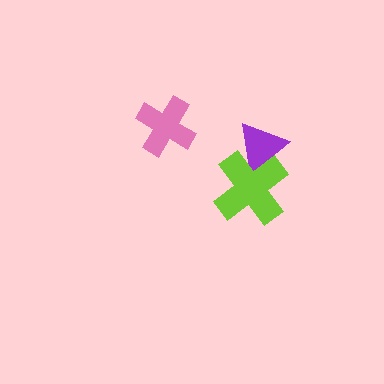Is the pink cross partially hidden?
No, no other shape covers it.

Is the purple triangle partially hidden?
Yes, it is partially covered by another shape.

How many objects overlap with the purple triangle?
1 object overlaps with the purple triangle.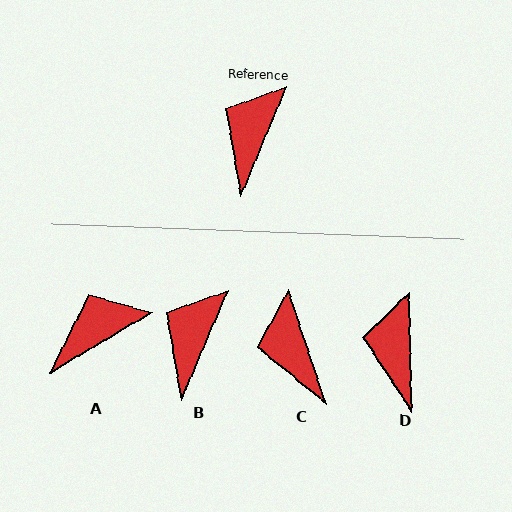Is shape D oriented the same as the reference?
No, it is off by about 24 degrees.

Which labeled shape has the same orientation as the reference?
B.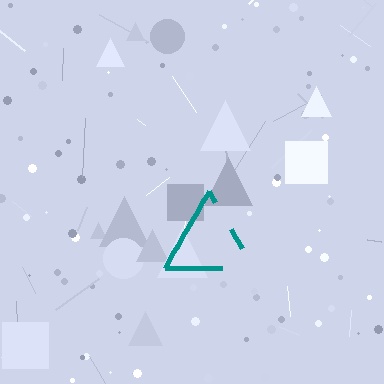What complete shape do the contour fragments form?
The contour fragments form a triangle.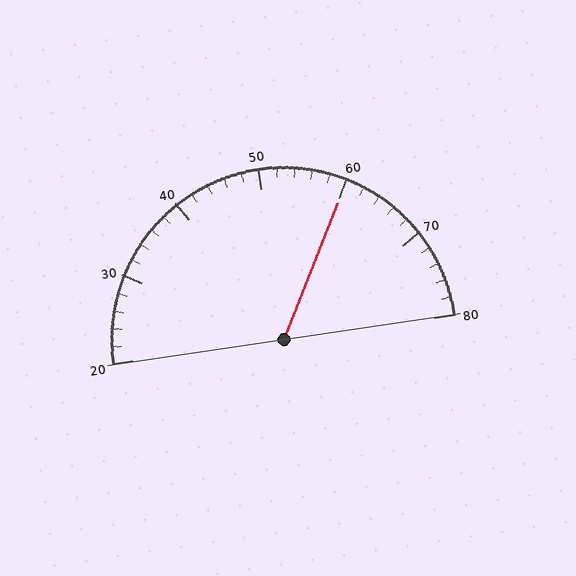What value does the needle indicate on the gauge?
The needle indicates approximately 60.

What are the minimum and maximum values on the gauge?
The gauge ranges from 20 to 80.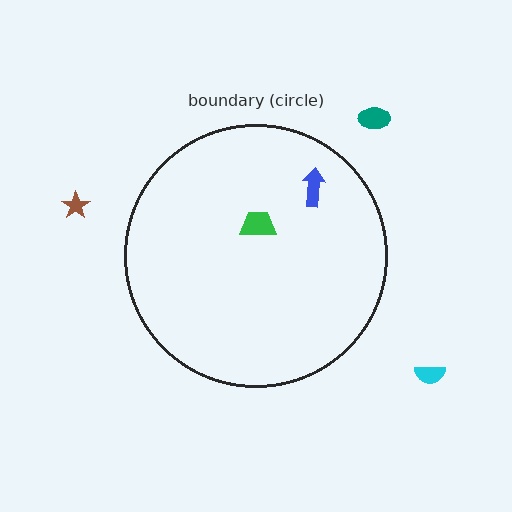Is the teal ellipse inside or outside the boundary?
Outside.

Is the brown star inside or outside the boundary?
Outside.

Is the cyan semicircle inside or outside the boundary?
Outside.